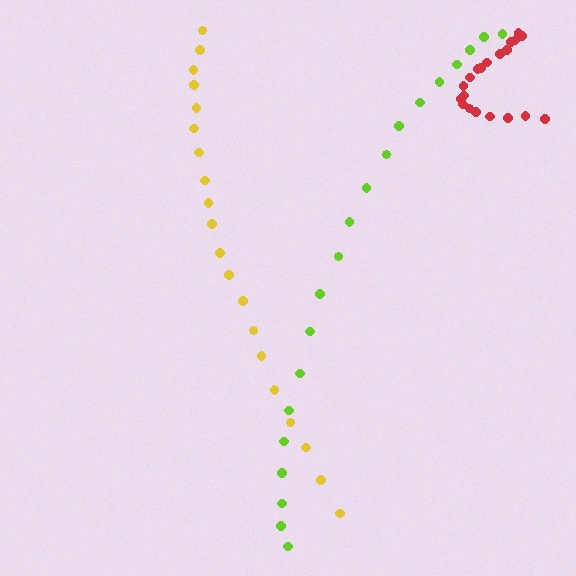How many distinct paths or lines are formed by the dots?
There are 3 distinct paths.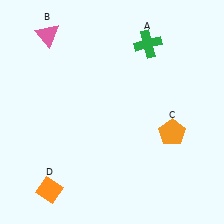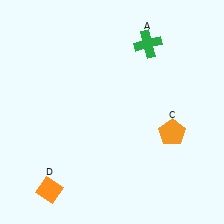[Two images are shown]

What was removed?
The pink triangle (B) was removed in Image 2.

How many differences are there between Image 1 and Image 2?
There is 1 difference between the two images.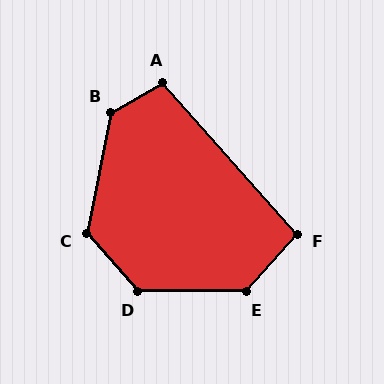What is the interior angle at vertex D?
Approximately 131 degrees (obtuse).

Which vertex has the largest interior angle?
B, at approximately 132 degrees.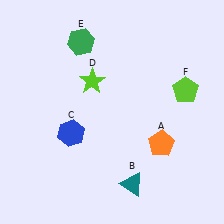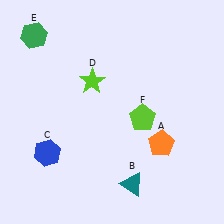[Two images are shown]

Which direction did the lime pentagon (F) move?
The lime pentagon (F) moved left.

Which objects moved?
The objects that moved are: the blue hexagon (C), the green hexagon (E), the lime pentagon (F).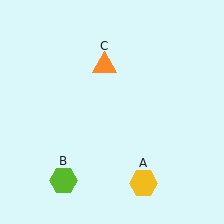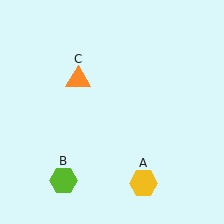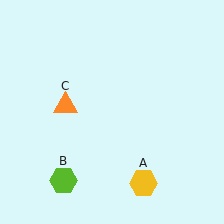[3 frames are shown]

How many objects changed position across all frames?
1 object changed position: orange triangle (object C).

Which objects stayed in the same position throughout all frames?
Yellow hexagon (object A) and lime hexagon (object B) remained stationary.